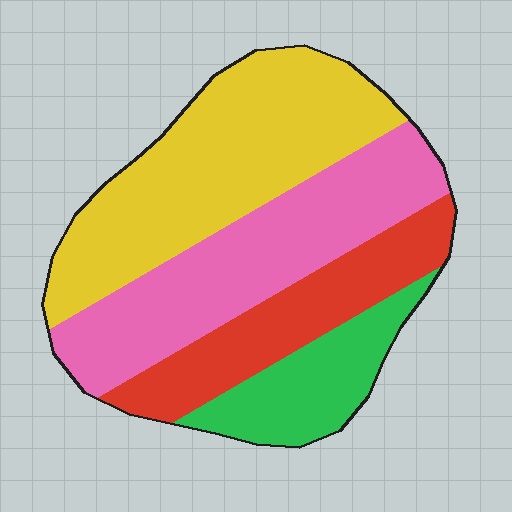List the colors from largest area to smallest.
From largest to smallest: yellow, pink, red, green.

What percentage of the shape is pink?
Pink takes up about one third (1/3) of the shape.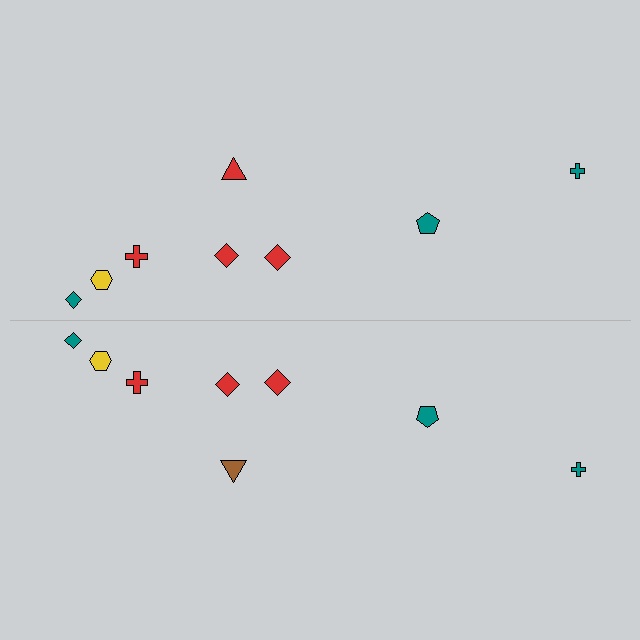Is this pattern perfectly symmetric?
No, the pattern is not perfectly symmetric. The brown triangle on the bottom side breaks the symmetry — its mirror counterpart is red.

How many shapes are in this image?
There are 16 shapes in this image.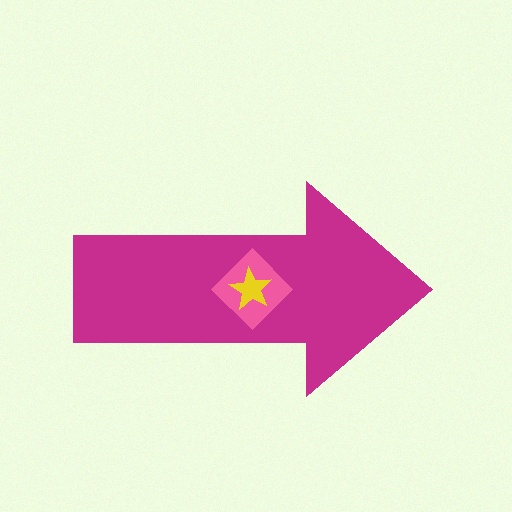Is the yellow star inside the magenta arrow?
Yes.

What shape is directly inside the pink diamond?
The yellow star.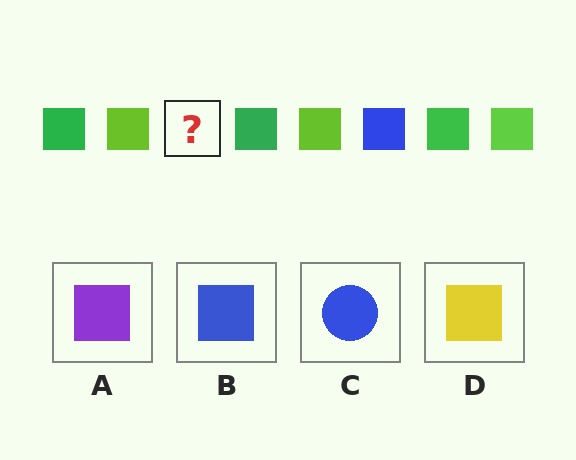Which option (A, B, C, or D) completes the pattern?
B.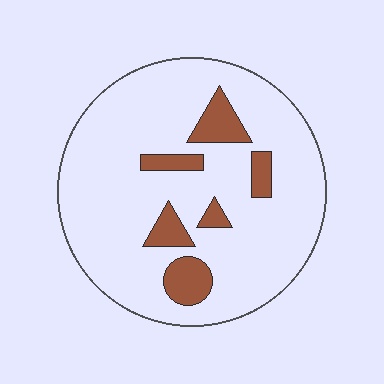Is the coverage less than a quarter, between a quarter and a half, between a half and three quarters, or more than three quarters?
Less than a quarter.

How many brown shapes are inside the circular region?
6.